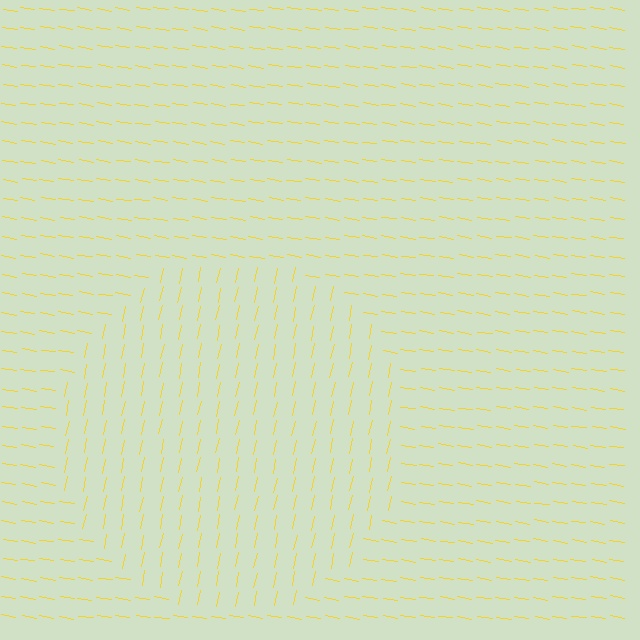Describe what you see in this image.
The image is filled with small yellow line segments. A circle region in the image has lines oriented differently from the surrounding lines, creating a visible texture boundary.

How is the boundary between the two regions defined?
The boundary is defined purely by a change in line orientation (approximately 87 degrees difference). All lines are the same color and thickness.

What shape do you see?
I see a circle.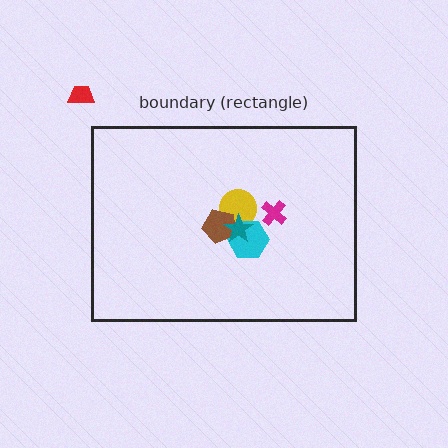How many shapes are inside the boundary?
5 inside, 1 outside.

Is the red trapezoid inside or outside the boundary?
Outside.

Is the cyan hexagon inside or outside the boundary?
Inside.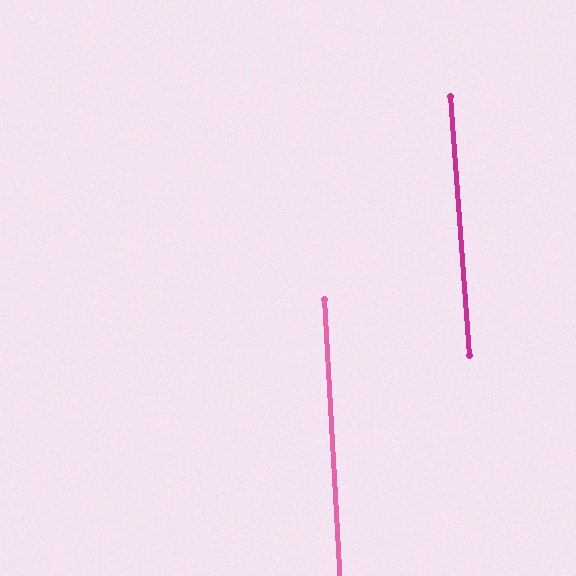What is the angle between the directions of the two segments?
Approximately 1 degree.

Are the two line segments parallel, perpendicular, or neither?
Parallel — their directions differ by only 0.8°.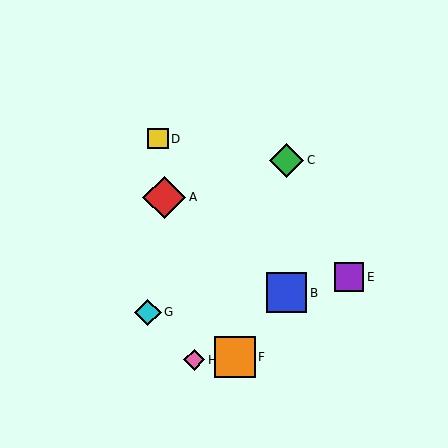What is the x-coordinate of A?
Object A is at x≈164.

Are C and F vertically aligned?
No, C is at x≈287 and F is at x≈235.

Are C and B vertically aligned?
Yes, both are at x≈287.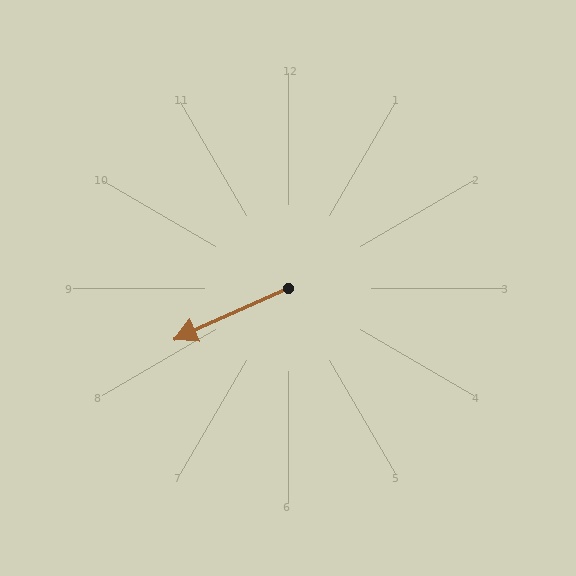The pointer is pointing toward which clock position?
Roughly 8 o'clock.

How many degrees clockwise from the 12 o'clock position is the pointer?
Approximately 246 degrees.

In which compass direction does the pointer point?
Southwest.